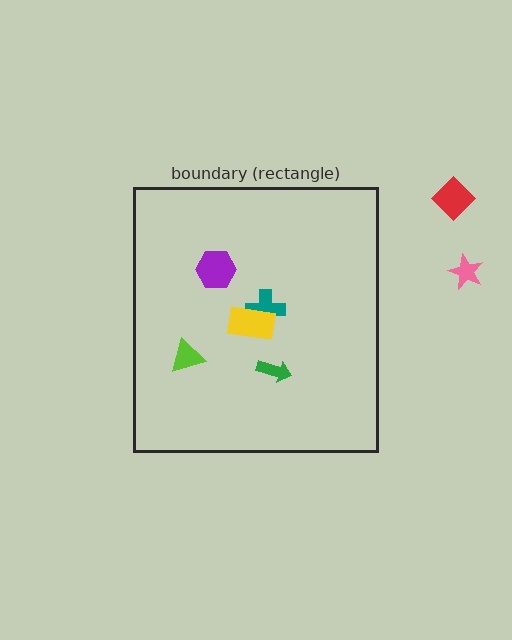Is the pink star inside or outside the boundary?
Outside.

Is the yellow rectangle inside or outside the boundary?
Inside.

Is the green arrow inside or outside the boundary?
Inside.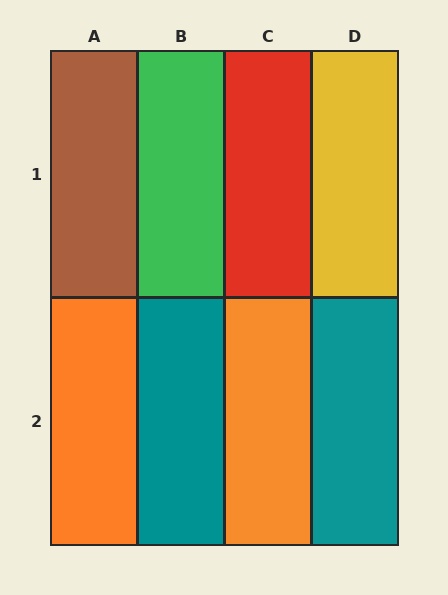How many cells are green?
1 cell is green.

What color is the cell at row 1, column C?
Red.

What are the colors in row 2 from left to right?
Orange, teal, orange, teal.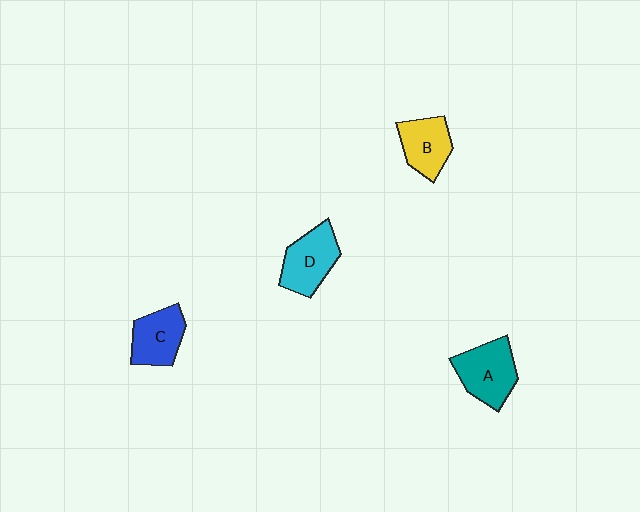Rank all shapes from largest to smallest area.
From largest to smallest: A (teal), D (cyan), C (blue), B (yellow).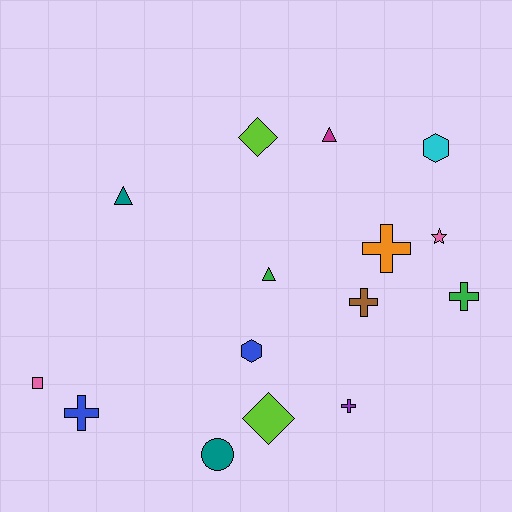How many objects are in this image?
There are 15 objects.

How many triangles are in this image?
There are 3 triangles.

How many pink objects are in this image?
There are 2 pink objects.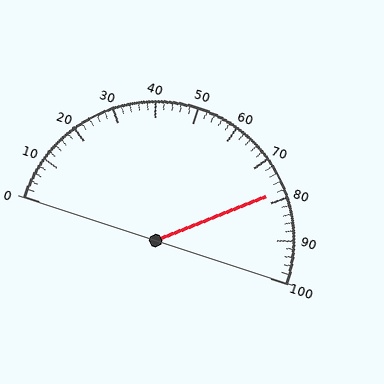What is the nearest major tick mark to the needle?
The nearest major tick mark is 80.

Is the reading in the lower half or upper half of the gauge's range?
The reading is in the upper half of the range (0 to 100).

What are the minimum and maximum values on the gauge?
The gauge ranges from 0 to 100.